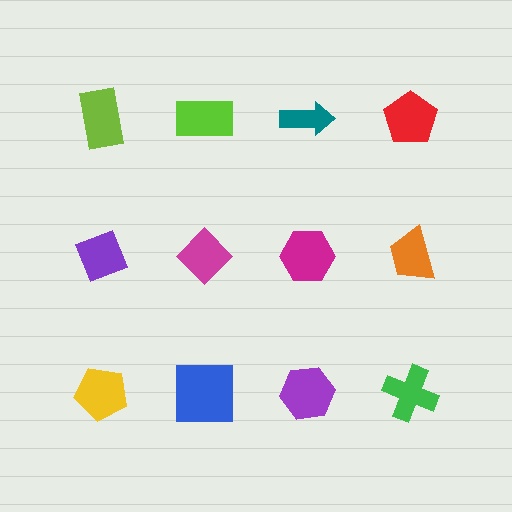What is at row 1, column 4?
A red pentagon.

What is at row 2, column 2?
A magenta diamond.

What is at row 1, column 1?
A lime rectangle.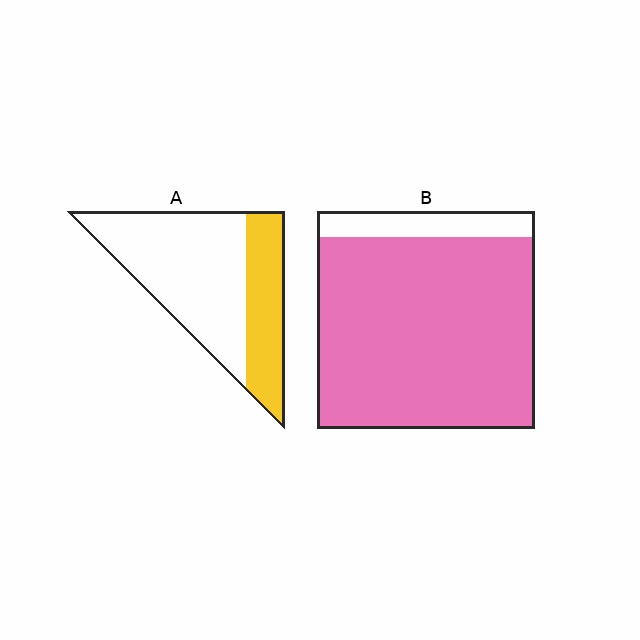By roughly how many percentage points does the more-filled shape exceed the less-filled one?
By roughly 55 percentage points (B over A).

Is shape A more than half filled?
No.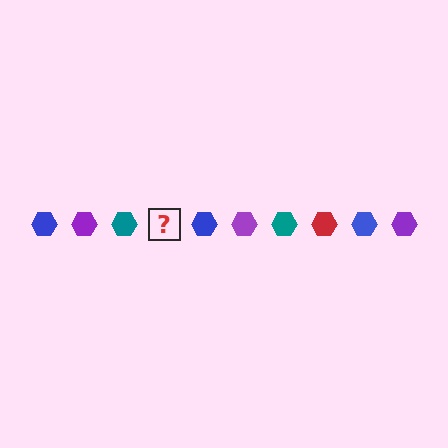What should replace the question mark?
The question mark should be replaced with a red hexagon.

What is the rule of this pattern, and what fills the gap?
The rule is that the pattern cycles through blue, purple, teal, red hexagons. The gap should be filled with a red hexagon.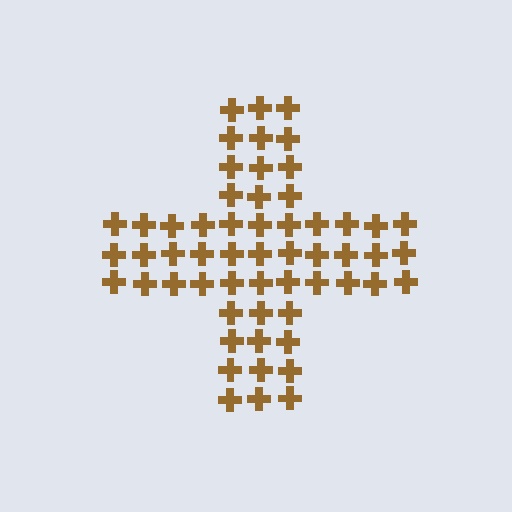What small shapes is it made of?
It is made of small crosses.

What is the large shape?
The large shape is a cross.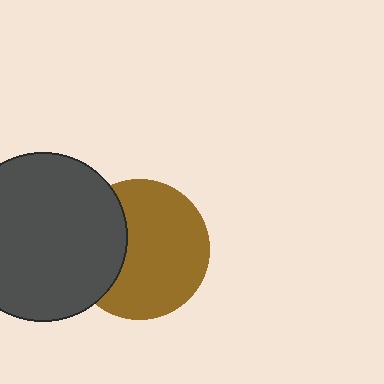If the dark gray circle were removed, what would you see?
You would see the complete brown circle.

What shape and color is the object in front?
The object in front is a dark gray circle.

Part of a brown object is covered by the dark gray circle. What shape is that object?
It is a circle.